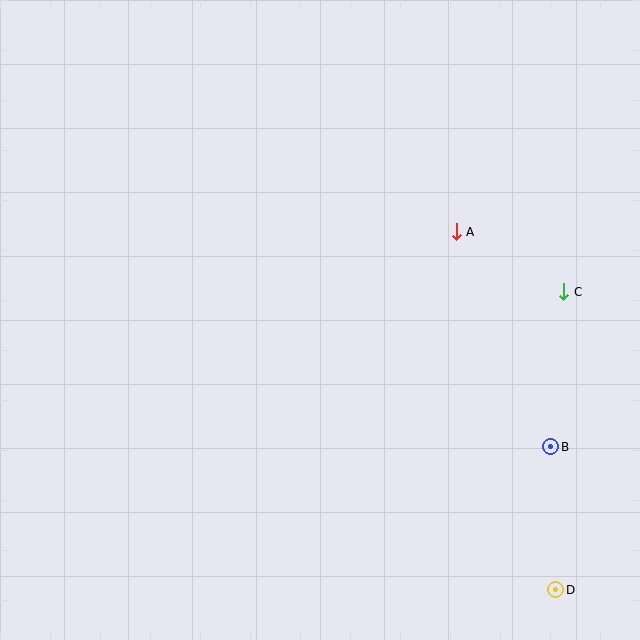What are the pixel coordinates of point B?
Point B is at (550, 447).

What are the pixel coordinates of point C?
Point C is at (564, 292).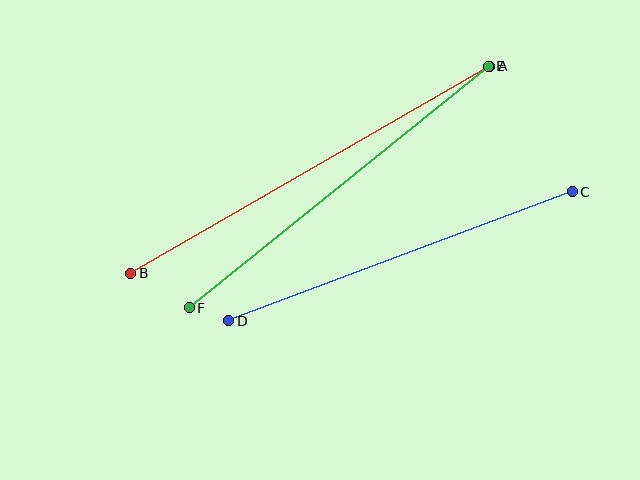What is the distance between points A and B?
The distance is approximately 414 pixels.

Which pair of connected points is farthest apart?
Points A and B are farthest apart.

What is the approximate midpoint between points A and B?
The midpoint is at approximately (310, 170) pixels.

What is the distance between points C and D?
The distance is approximately 367 pixels.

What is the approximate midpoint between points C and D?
The midpoint is at approximately (401, 256) pixels.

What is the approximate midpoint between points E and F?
The midpoint is at approximately (339, 187) pixels.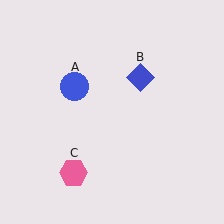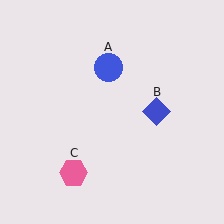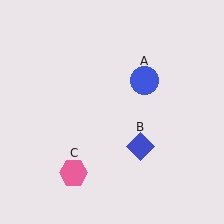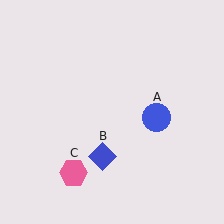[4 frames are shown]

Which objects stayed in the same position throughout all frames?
Pink hexagon (object C) remained stationary.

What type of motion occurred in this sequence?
The blue circle (object A), blue diamond (object B) rotated clockwise around the center of the scene.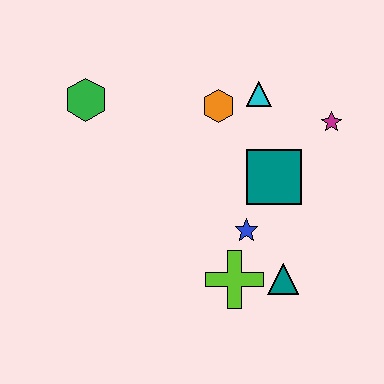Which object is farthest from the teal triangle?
The green hexagon is farthest from the teal triangle.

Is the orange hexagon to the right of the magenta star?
No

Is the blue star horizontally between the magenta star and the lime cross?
Yes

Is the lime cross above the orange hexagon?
No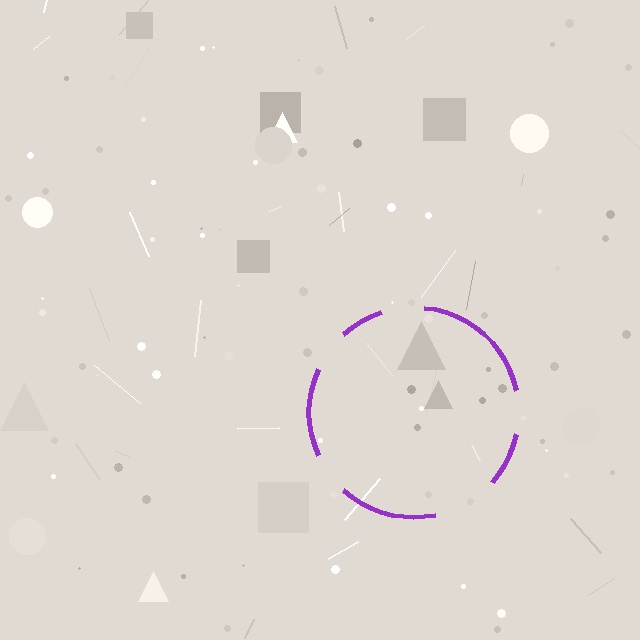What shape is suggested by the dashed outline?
The dashed outline suggests a circle.